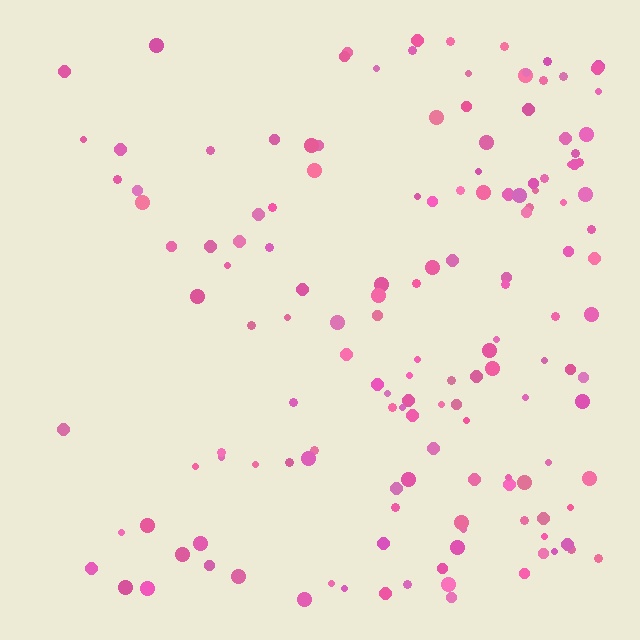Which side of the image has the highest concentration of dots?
The right.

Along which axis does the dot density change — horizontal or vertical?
Horizontal.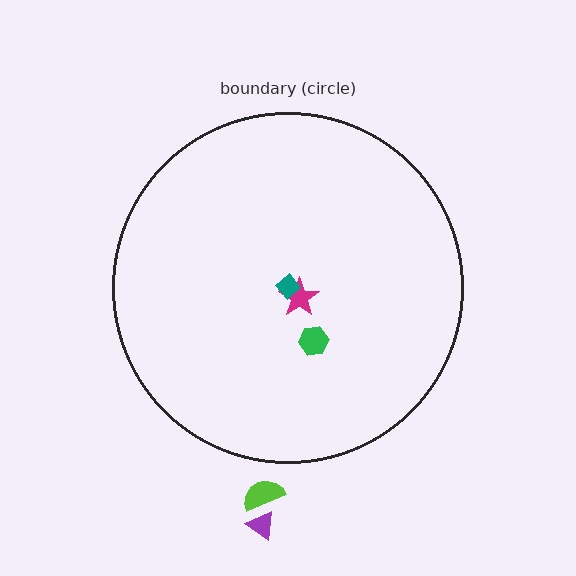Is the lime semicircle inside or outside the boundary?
Outside.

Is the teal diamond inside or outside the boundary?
Inside.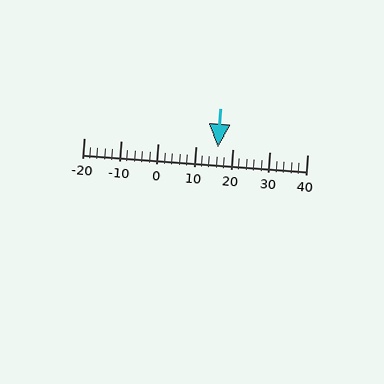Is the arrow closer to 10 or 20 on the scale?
The arrow is closer to 20.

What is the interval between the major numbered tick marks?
The major tick marks are spaced 10 units apart.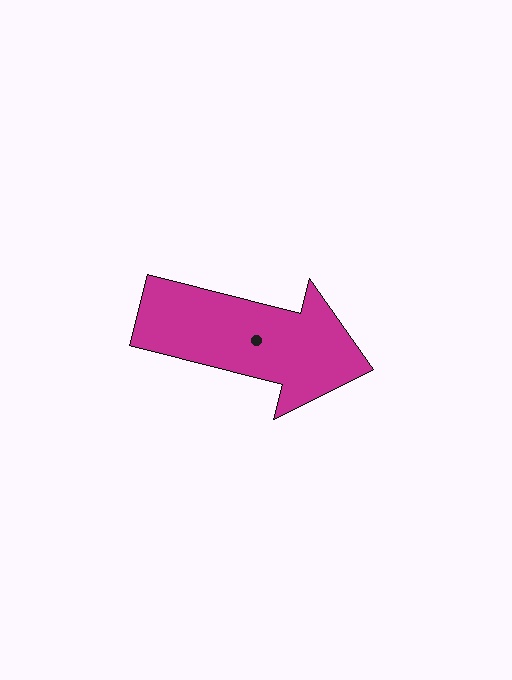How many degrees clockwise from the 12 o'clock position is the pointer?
Approximately 104 degrees.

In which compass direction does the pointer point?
East.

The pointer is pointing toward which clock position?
Roughly 3 o'clock.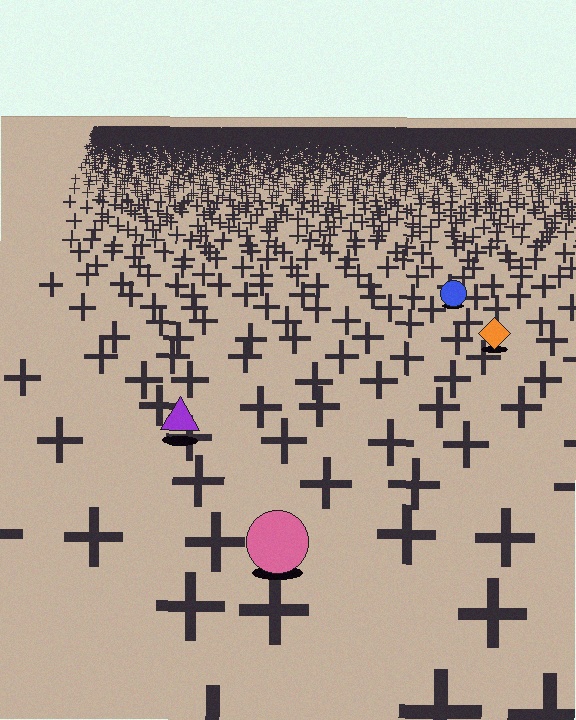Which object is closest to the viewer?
The pink circle is closest. The texture marks near it are larger and more spread out.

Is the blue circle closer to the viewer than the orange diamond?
No. The orange diamond is closer — you can tell from the texture gradient: the ground texture is coarser near it.